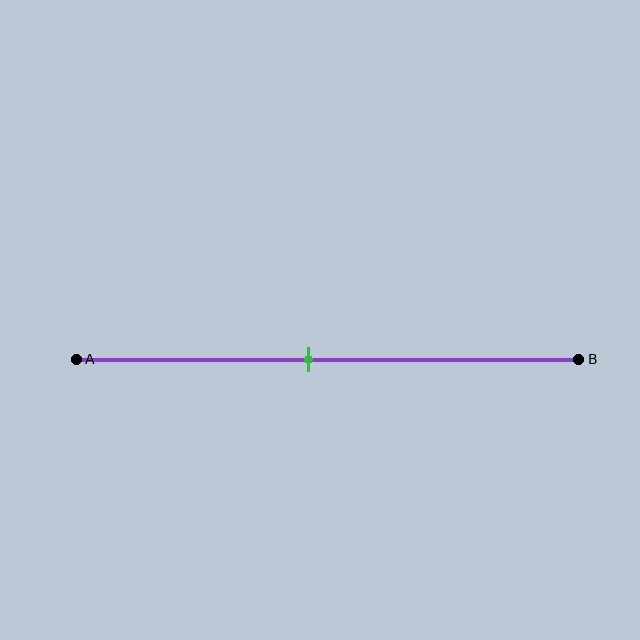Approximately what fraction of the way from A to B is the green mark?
The green mark is approximately 45% of the way from A to B.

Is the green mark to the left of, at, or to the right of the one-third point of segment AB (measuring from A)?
The green mark is to the right of the one-third point of segment AB.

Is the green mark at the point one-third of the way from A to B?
No, the mark is at about 45% from A, not at the 33% one-third point.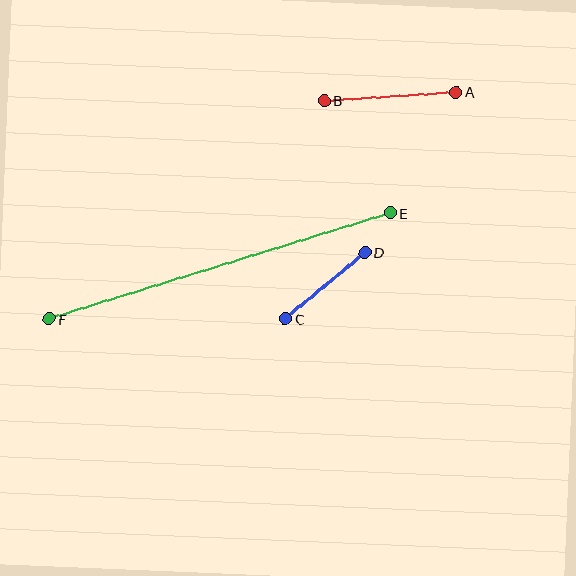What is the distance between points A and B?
The distance is approximately 132 pixels.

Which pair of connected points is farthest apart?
Points E and F are farthest apart.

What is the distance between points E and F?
The distance is approximately 357 pixels.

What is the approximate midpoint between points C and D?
The midpoint is at approximately (325, 286) pixels.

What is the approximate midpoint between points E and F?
The midpoint is at approximately (220, 266) pixels.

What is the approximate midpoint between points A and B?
The midpoint is at approximately (390, 96) pixels.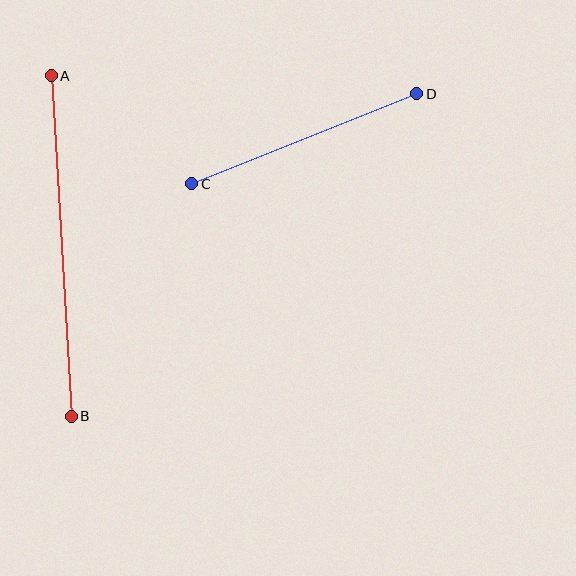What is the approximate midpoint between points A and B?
The midpoint is at approximately (61, 246) pixels.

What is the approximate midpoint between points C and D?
The midpoint is at approximately (304, 139) pixels.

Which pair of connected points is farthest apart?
Points A and B are farthest apart.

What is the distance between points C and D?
The distance is approximately 242 pixels.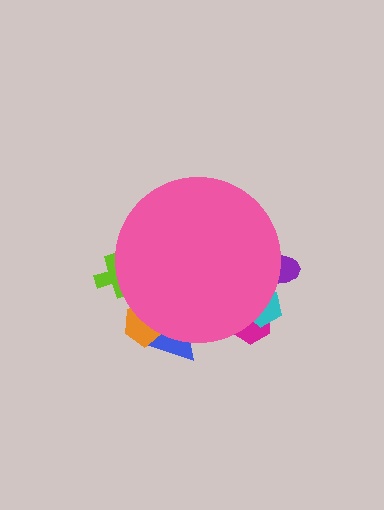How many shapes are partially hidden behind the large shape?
6 shapes are partially hidden.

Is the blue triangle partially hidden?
Yes, the blue triangle is partially hidden behind the pink circle.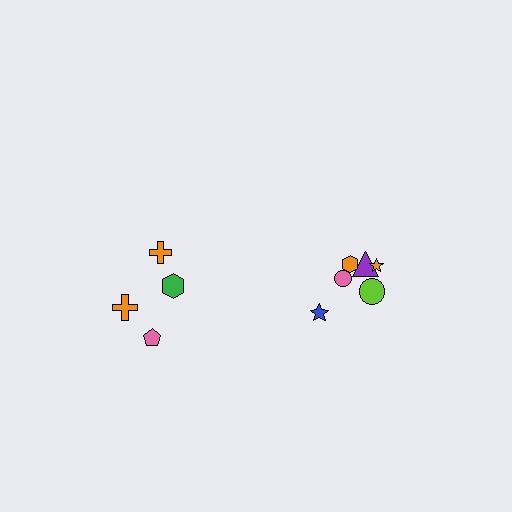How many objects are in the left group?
There are 4 objects.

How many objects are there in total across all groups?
There are 10 objects.